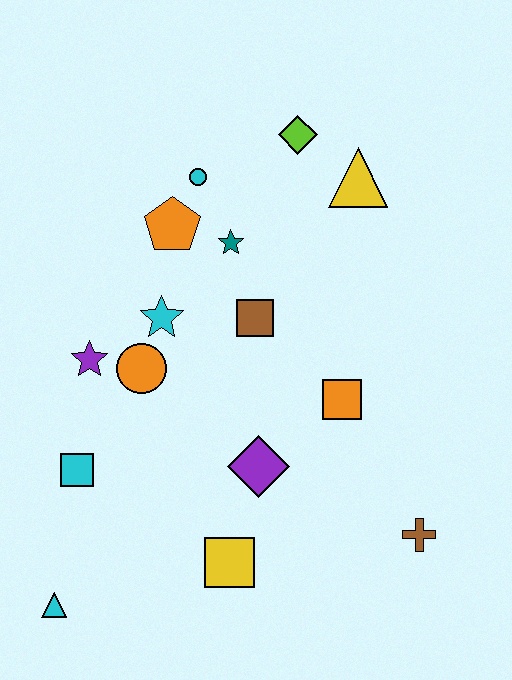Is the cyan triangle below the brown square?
Yes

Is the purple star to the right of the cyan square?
Yes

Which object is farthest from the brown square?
The cyan triangle is farthest from the brown square.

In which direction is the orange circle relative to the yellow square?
The orange circle is above the yellow square.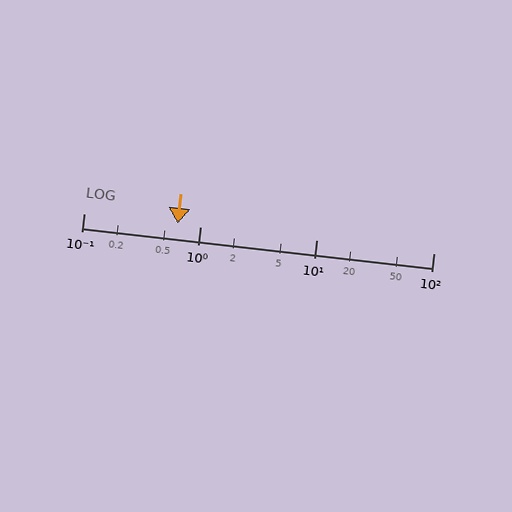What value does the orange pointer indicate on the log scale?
The pointer indicates approximately 0.64.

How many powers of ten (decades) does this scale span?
The scale spans 3 decades, from 0.1 to 100.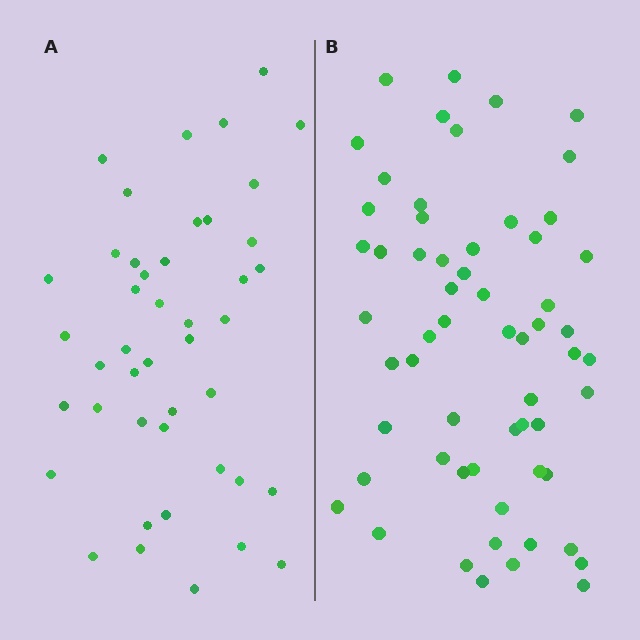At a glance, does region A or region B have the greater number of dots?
Region B (the right region) has more dots.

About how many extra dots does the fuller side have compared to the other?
Region B has approximately 15 more dots than region A.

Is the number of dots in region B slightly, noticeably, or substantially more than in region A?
Region B has noticeably more, but not dramatically so. The ratio is roughly 1.4 to 1.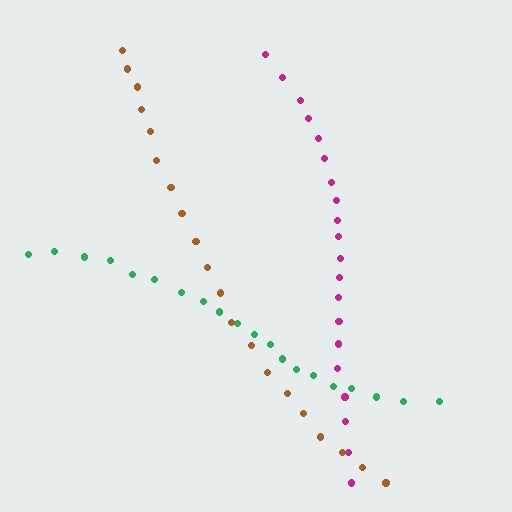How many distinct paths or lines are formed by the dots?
There are 3 distinct paths.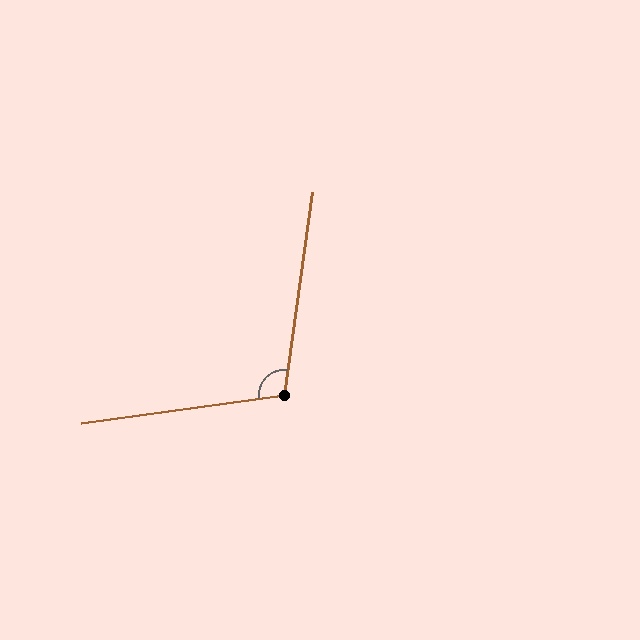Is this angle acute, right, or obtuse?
It is obtuse.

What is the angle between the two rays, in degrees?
Approximately 106 degrees.